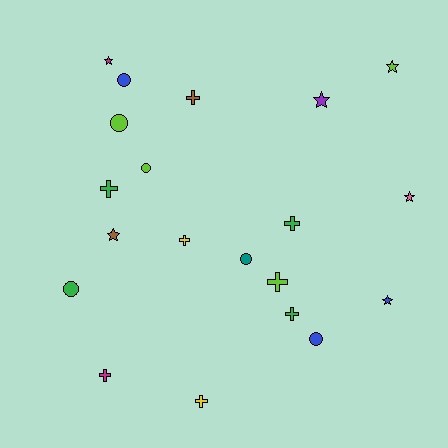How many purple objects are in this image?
There is 1 purple object.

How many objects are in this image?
There are 20 objects.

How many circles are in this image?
There are 6 circles.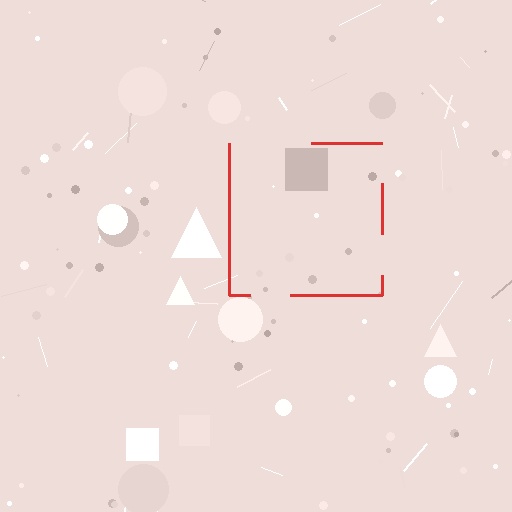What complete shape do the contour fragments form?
The contour fragments form a square.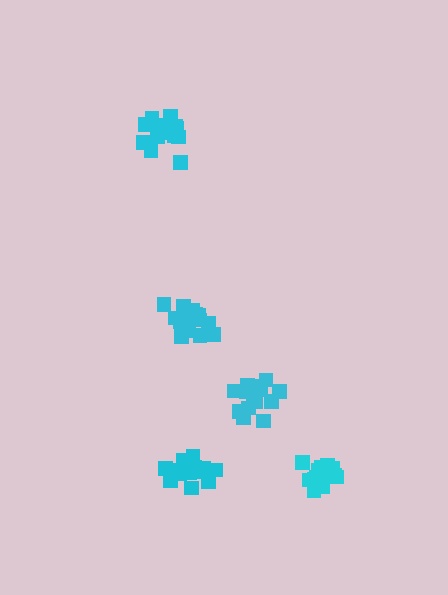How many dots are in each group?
Group 1: 15 dots, Group 2: 19 dots, Group 3: 18 dots, Group 4: 14 dots, Group 5: 17 dots (83 total).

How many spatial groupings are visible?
There are 5 spatial groupings.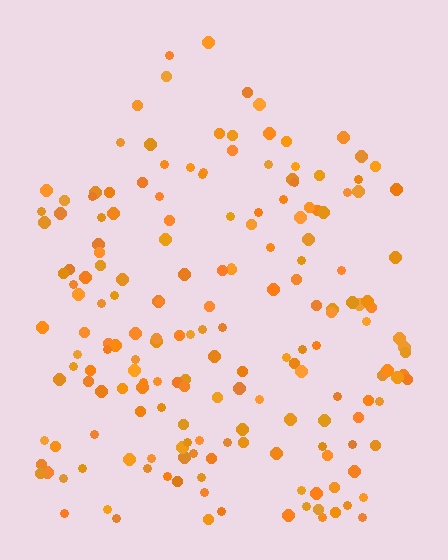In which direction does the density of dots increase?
From top to bottom, with the bottom side densest.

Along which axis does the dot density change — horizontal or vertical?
Vertical.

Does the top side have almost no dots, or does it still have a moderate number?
Still a moderate number, just noticeably fewer than the bottom.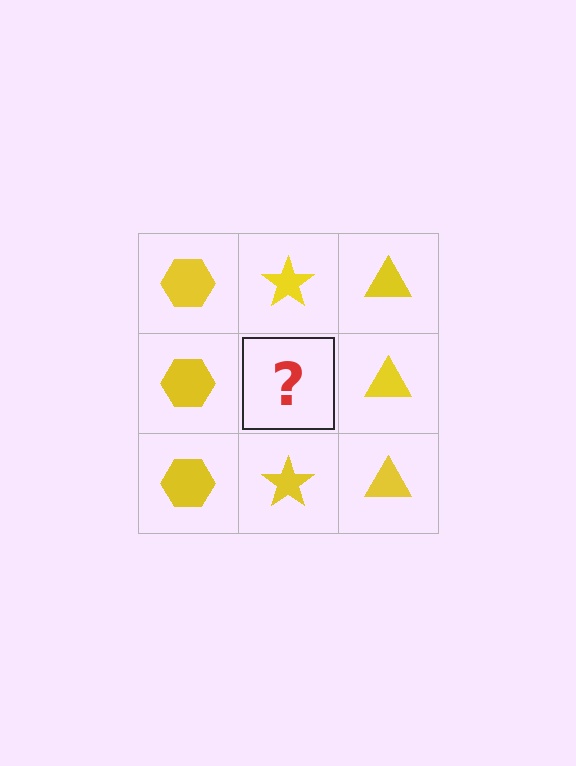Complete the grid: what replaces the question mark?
The question mark should be replaced with a yellow star.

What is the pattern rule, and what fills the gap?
The rule is that each column has a consistent shape. The gap should be filled with a yellow star.